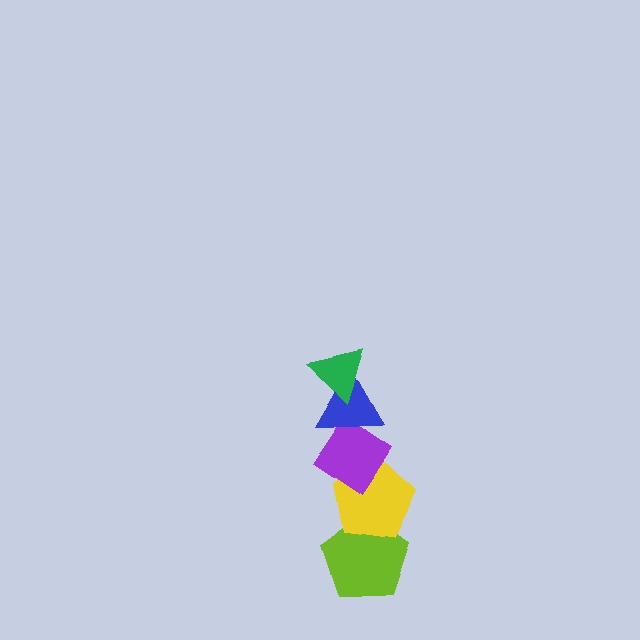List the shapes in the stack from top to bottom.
From top to bottom: the green triangle, the blue triangle, the purple diamond, the yellow pentagon, the lime pentagon.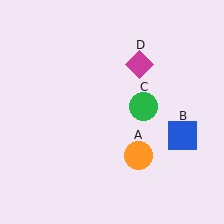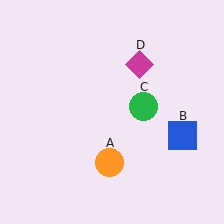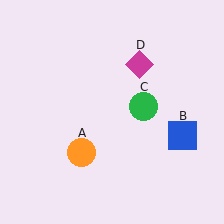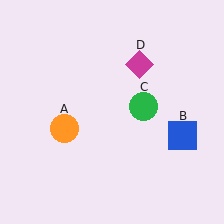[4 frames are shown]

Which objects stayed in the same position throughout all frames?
Blue square (object B) and green circle (object C) and magenta diamond (object D) remained stationary.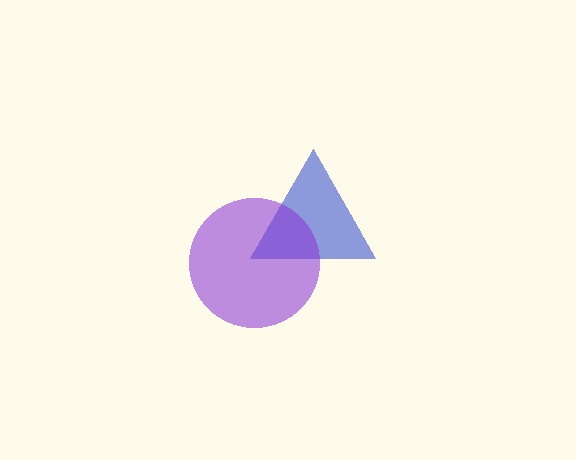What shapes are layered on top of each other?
The layered shapes are: a blue triangle, a purple circle.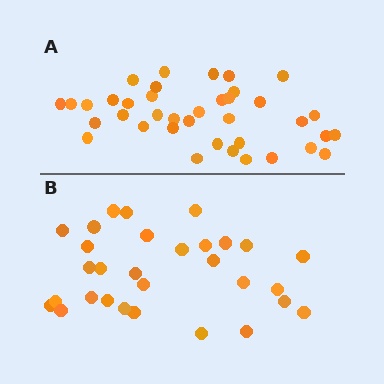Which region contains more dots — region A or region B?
Region A (the top region) has more dots.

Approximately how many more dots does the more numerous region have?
Region A has roughly 8 or so more dots than region B.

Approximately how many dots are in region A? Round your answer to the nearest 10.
About 40 dots. (The exact count is 38, which rounds to 40.)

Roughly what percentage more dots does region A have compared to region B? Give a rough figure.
About 25% more.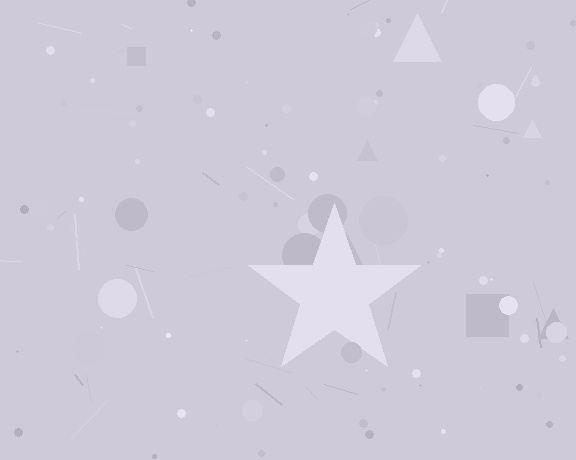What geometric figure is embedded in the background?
A star is embedded in the background.